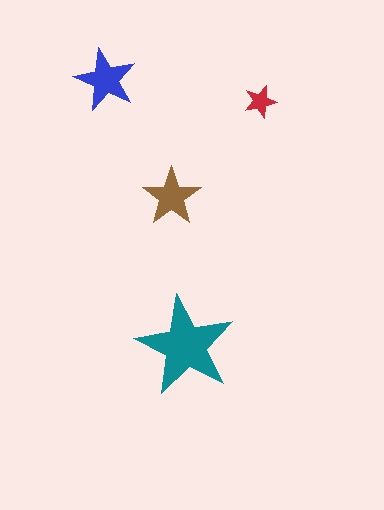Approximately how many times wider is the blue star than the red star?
About 2 times wider.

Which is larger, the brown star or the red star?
The brown one.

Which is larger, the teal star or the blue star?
The teal one.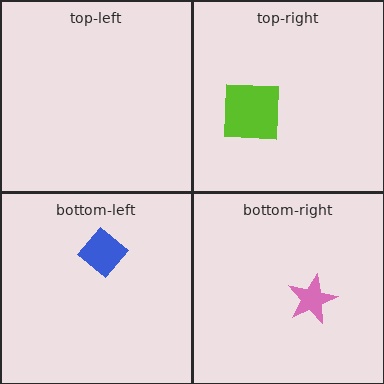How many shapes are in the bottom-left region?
1.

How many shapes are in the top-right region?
1.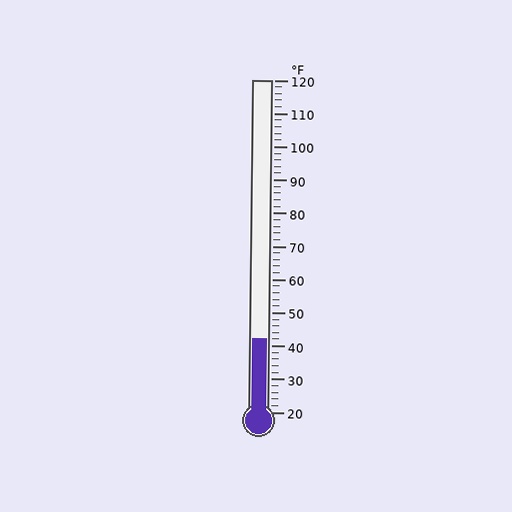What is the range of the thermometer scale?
The thermometer scale ranges from 20°F to 120°F.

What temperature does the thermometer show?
The thermometer shows approximately 42°F.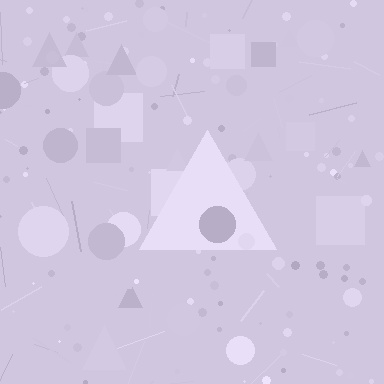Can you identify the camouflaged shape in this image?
The camouflaged shape is a triangle.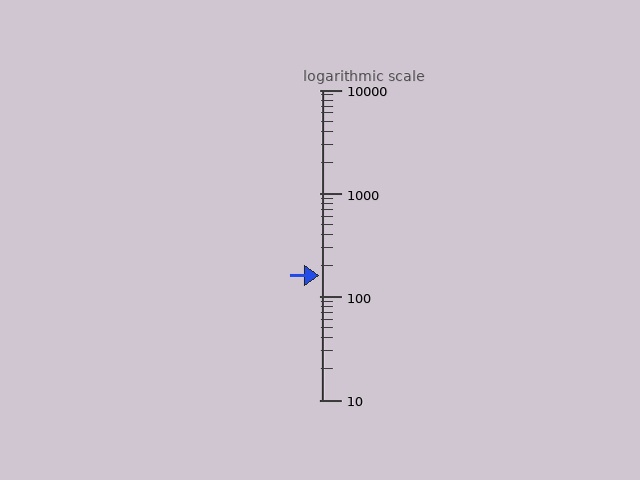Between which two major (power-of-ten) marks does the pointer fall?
The pointer is between 100 and 1000.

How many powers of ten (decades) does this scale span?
The scale spans 3 decades, from 10 to 10000.